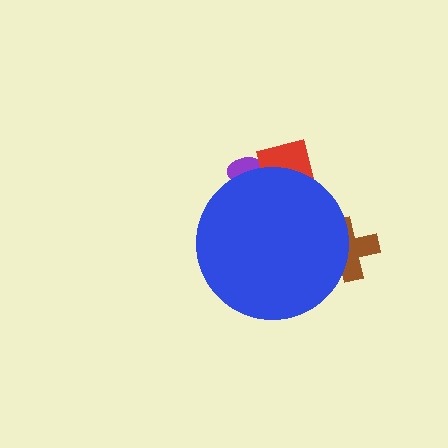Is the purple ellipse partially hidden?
Yes, the purple ellipse is partially hidden behind the blue circle.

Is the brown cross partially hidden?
Yes, the brown cross is partially hidden behind the blue circle.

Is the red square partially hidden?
Yes, the red square is partially hidden behind the blue circle.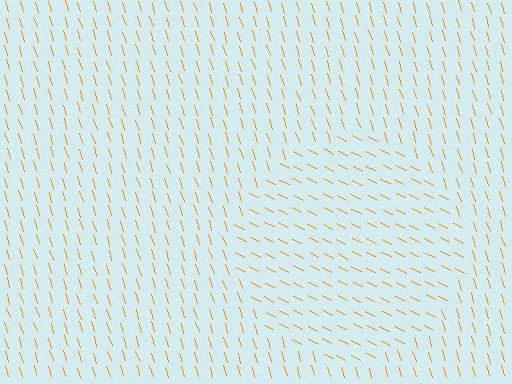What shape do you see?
I see a circle.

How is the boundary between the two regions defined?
The boundary is defined purely by a change in line orientation (approximately 45 degrees difference). All lines are the same color and thickness.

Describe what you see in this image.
The image is filled with small orange line segments. A circle region in the image has lines oriented differently from the surrounding lines, creating a visible texture boundary.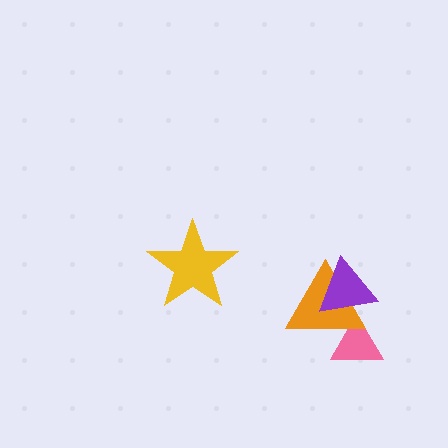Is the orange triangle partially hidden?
Yes, it is partially covered by another shape.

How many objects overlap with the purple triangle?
2 objects overlap with the purple triangle.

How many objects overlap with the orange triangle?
2 objects overlap with the orange triangle.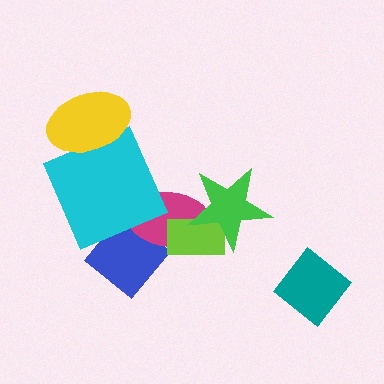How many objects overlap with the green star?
2 objects overlap with the green star.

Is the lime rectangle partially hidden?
Yes, it is partially covered by another shape.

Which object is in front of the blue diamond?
The magenta ellipse is in front of the blue diamond.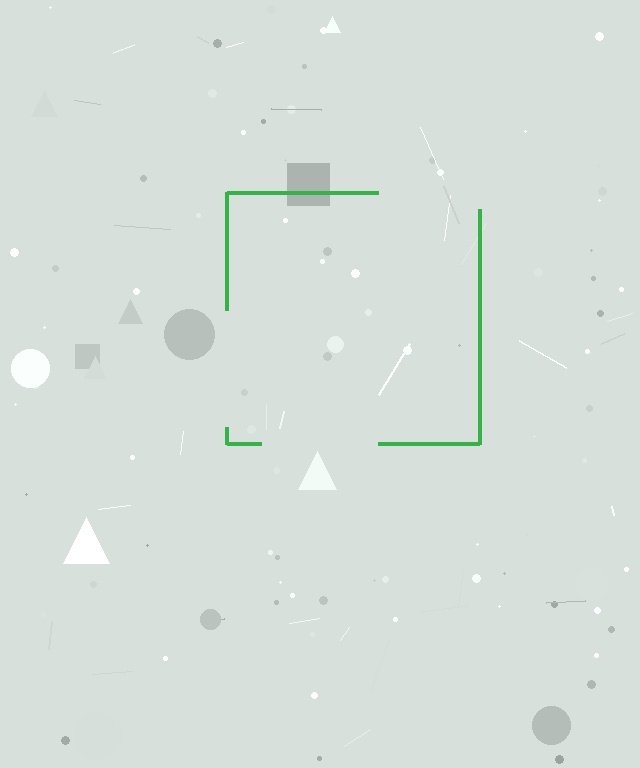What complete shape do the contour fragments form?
The contour fragments form a square.